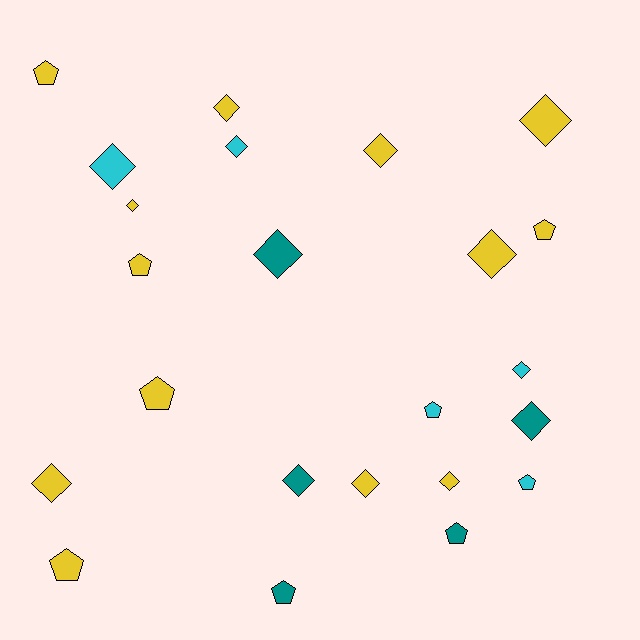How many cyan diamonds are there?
There are 3 cyan diamonds.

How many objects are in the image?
There are 23 objects.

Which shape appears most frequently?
Diamond, with 14 objects.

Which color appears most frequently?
Yellow, with 13 objects.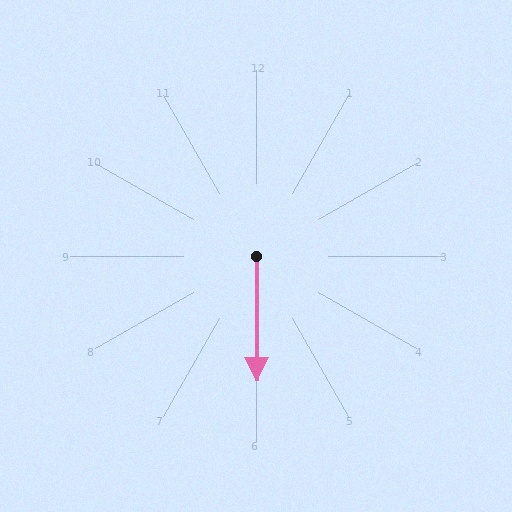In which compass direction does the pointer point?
South.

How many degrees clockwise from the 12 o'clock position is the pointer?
Approximately 180 degrees.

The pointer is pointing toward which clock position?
Roughly 6 o'clock.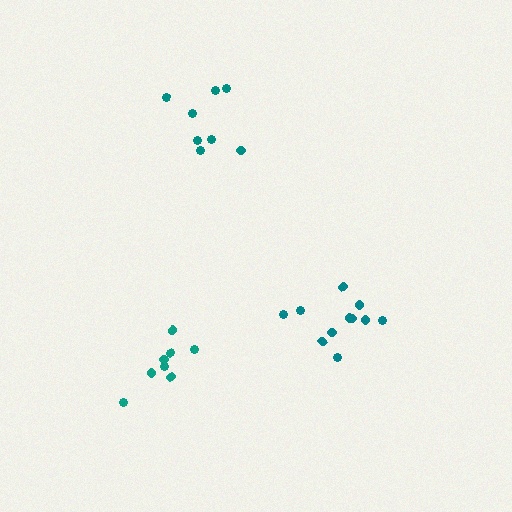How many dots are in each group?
Group 1: 8 dots, Group 2: 8 dots, Group 3: 11 dots (27 total).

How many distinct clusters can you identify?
There are 3 distinct clusters.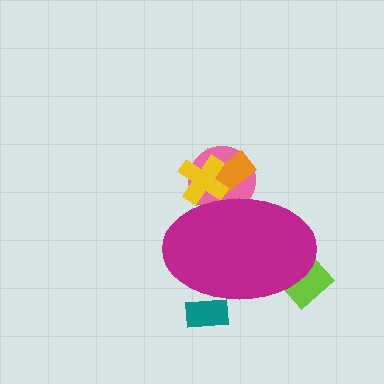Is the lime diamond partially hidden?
Yes, the lime diamond is partially hidden behind the magenta ellipse.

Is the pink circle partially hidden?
Yes, the pink circle is partially hidden behind the magenta ellipse.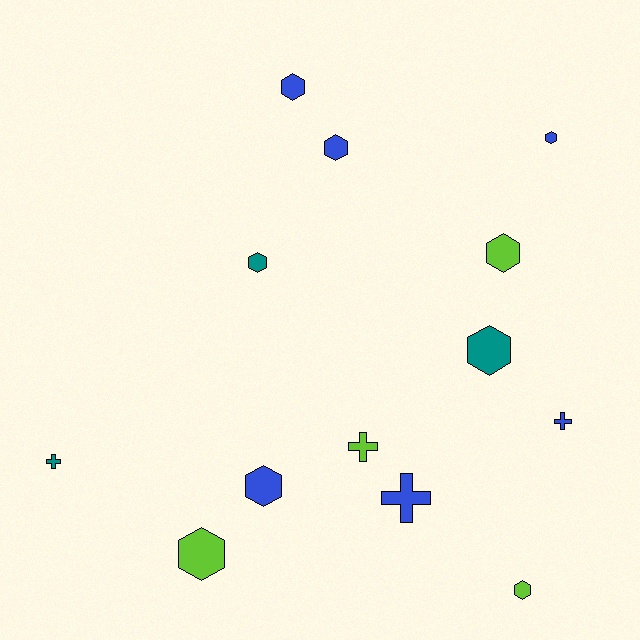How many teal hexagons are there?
There are 2 teal hexagons.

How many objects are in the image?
There are 13 objects.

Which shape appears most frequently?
Hexagon, with 9 objects.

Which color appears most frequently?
Blue, with 6 objects.